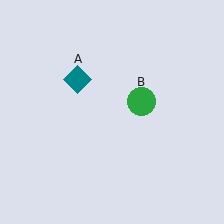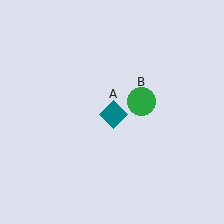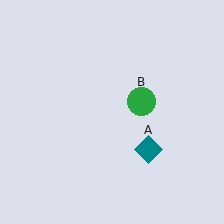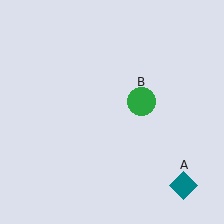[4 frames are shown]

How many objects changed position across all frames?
1 object changed position: teal diamond (object A).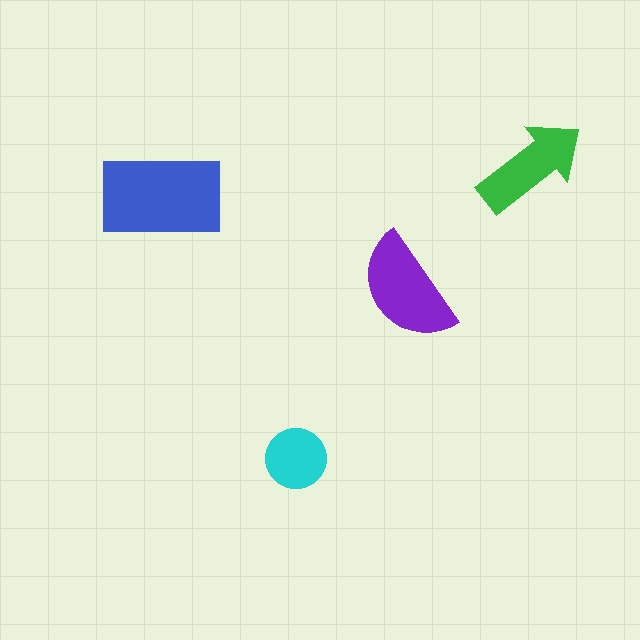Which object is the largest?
The blue rectangle.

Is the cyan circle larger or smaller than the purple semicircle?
Smaller.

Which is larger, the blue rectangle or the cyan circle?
The blue rectangle.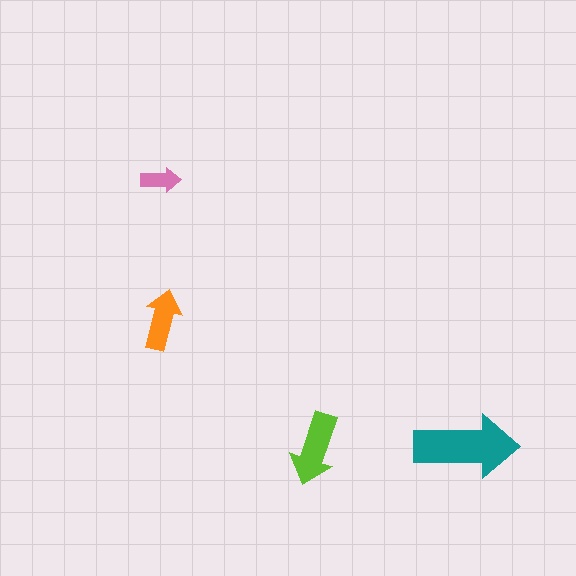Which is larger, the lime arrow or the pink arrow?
The lime one.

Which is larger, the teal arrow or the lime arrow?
The teal one.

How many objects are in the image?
There are 4 objects in the image.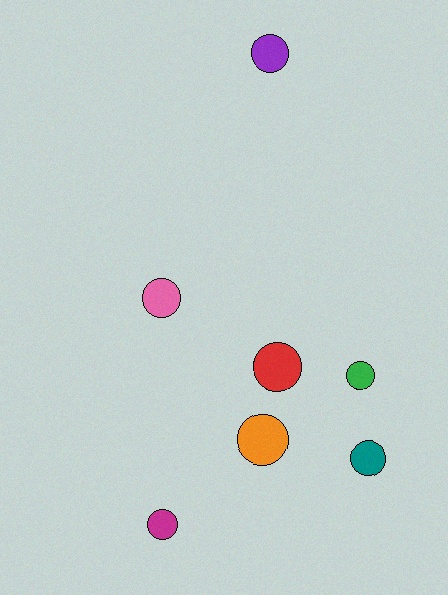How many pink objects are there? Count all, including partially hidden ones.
There is 1 pink object.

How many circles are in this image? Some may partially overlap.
There are 7 circles.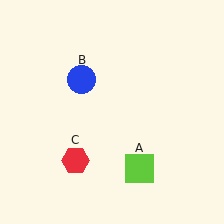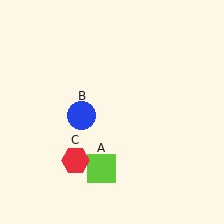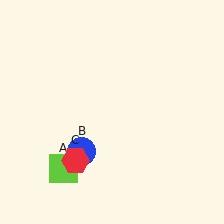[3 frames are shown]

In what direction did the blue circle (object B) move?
The blue circle (object B) moved down.